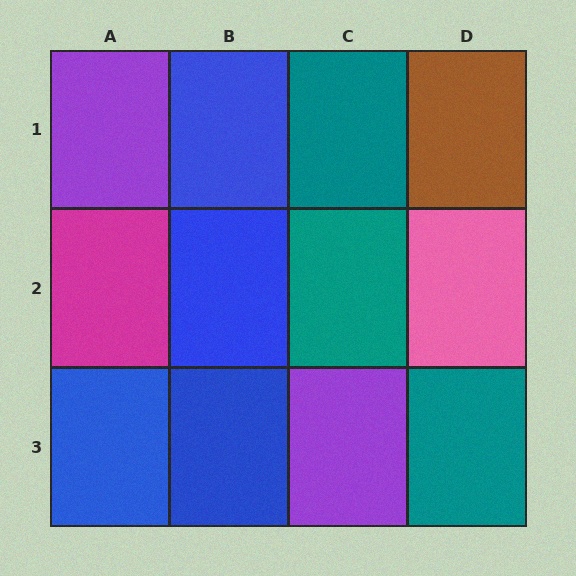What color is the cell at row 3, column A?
Blue.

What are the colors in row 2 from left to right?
Magenta, blue, teal, pink.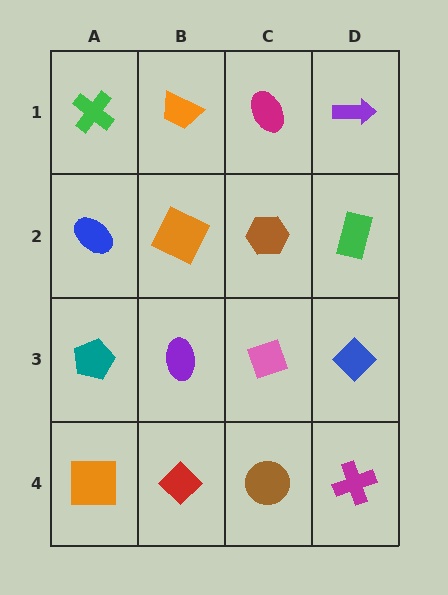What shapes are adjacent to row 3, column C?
A brown hexagon (row 2, column C), a brown circle (row 4, column C), a purple ellipse (row 3, column B), a blue diamond (row 3, column D).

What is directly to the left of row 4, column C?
A red diamond.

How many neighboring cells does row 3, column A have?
3.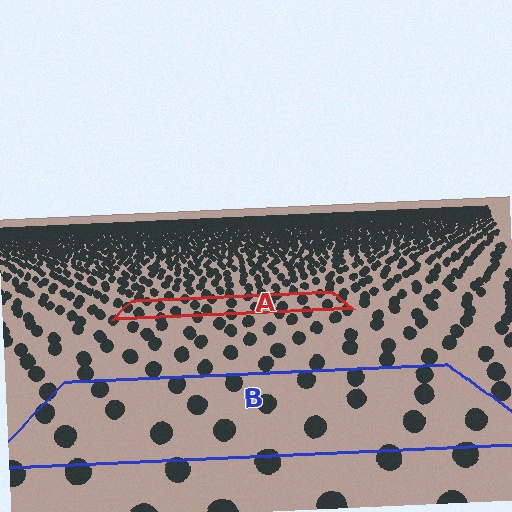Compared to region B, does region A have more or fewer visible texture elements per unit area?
Region A has more texture elements per unit area — they are packed more densely because it is farther away.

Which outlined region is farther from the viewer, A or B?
Region A is farther from the viewer — the texture elements inside it appear smaller and more densely packed.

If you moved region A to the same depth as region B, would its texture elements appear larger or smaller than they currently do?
They would appear larger. At a closer depth, the same texture elements are projected at a bigger on-screen size.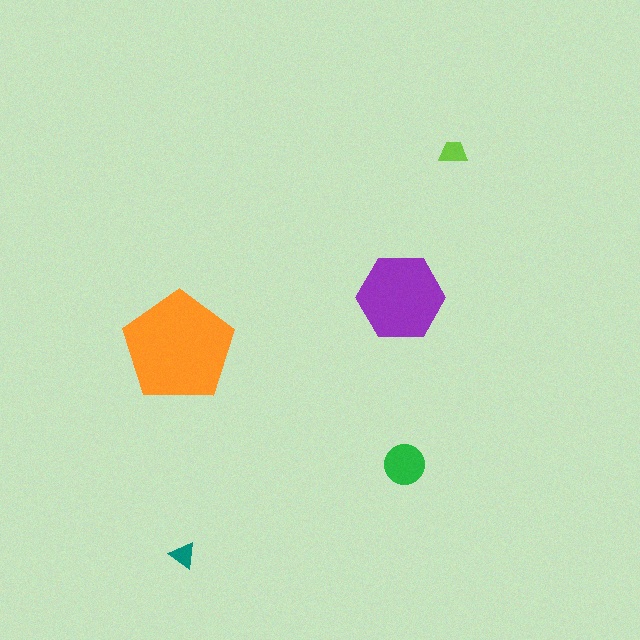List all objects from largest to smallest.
The orange pentagon, the purple hexagon, the green circle, the lime trapezoid, the teal triangle.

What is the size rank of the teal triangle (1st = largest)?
5th.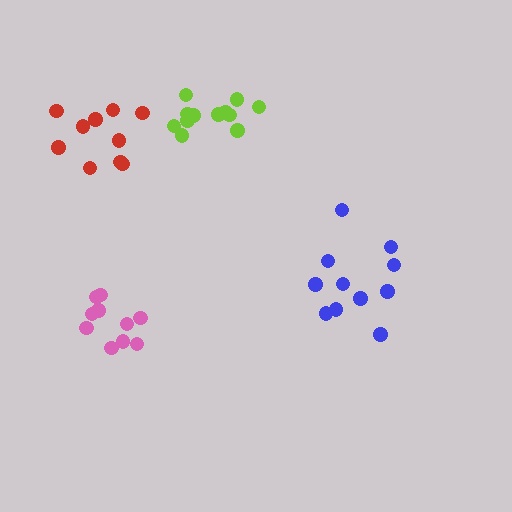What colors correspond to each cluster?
The clusters are colored: blue, red, pink, lime.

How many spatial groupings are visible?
There are 4 spatial groupings.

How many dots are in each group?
Group 1: 11 dots, Group 2: 10 dots, Group 3: 10 dots, Group 4: 12 dots (43 total).